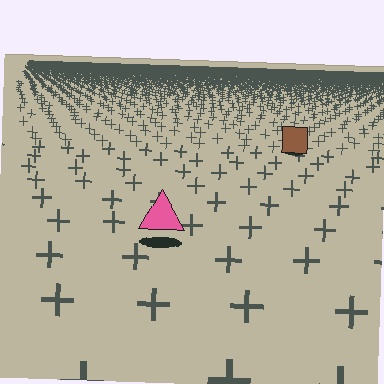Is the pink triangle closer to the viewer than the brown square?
Yes. The pink triangle is closer — you can tell from the texture gradient: the ground texture is coarser near it.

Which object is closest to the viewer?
The pink triangle is closest. The texture marks near it are larger and more spread out.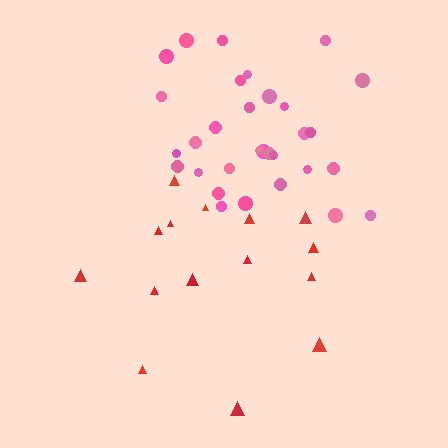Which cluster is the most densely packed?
Pink.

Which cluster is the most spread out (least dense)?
Red.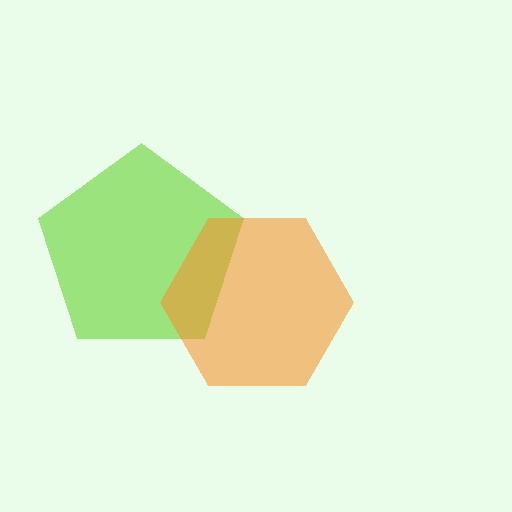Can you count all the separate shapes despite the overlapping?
Yes, there are 2 separate shapes.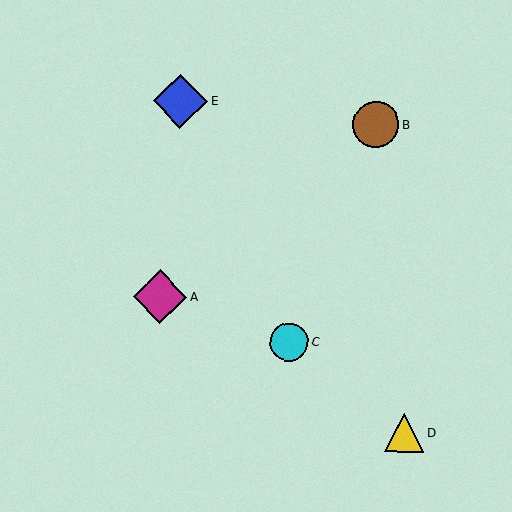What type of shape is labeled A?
Shape A is a magenta diamond.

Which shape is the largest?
The blue diamond (labeled E) is the largest.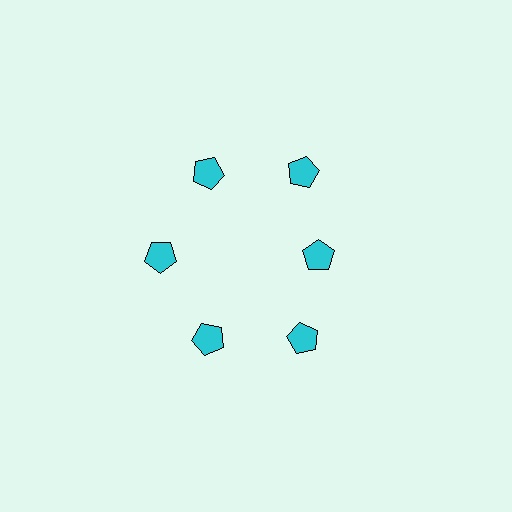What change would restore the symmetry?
The symmetry would be restored by moving it outward, back onto the ring so that all 6 pentagons sit at equal angles and equal distance from the center.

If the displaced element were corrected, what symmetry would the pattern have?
It would have 6-fold rotational symmetry — the pattern would map onto itself every 60 degrees.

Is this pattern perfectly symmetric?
No. The 6 cyan pentagons are arranged in a ring, but one element near the 3 o'clock position is pulled inward toward the center, breaking the 6-fold rotational symmetry.